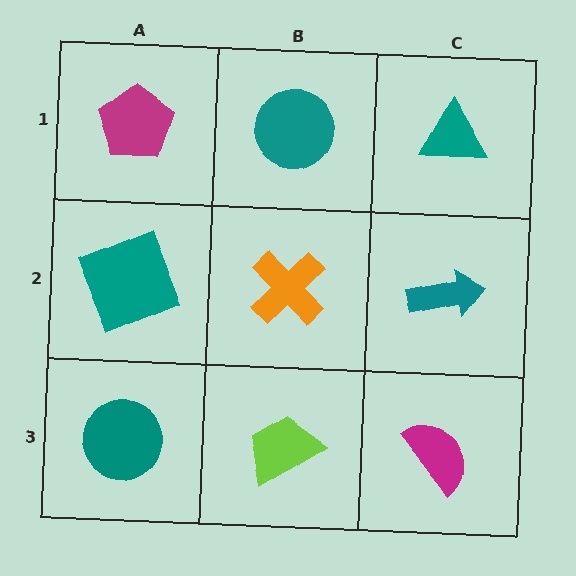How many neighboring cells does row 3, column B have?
3.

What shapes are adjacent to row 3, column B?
An orange cross (row 2, column B), a teal circle (row 3, column A), a magenta semicircle (row 3, column C).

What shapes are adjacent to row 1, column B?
An orange cross (row 2, column B), a magenta pentagon (row 1, column A), a teal triangle (row 1, column C).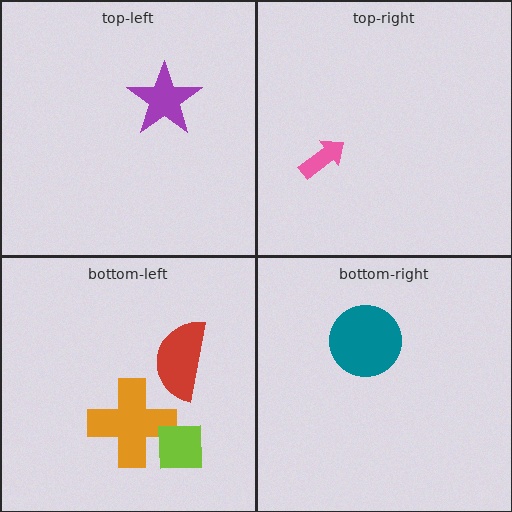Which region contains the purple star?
The top-left region.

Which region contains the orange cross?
The bottom-left region.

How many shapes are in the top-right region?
1.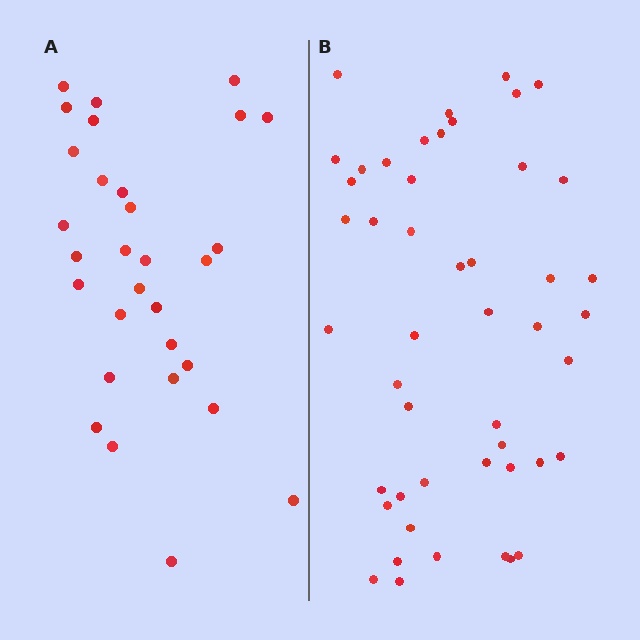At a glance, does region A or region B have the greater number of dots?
Region B (the right region) has more dots.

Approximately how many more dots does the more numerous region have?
Region B has approximately 20 more dots than region A.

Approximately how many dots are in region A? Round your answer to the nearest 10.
About 30 dots.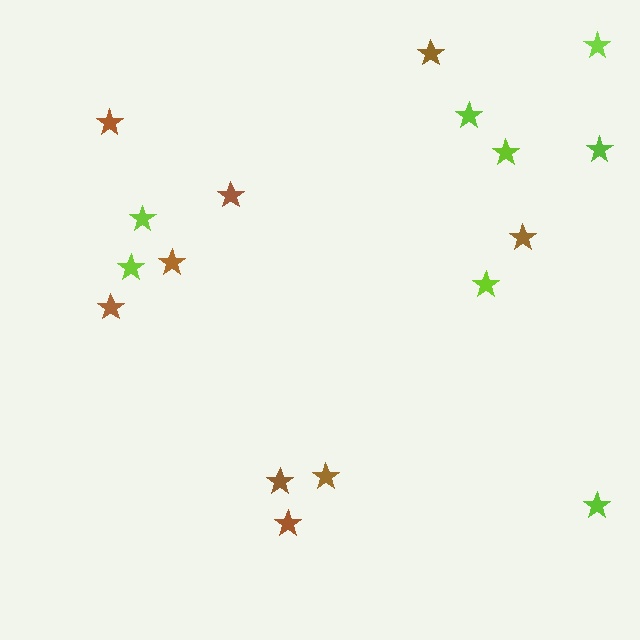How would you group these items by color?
There are 2 groups: one group of lime stars (8) and one group of brown stars (9).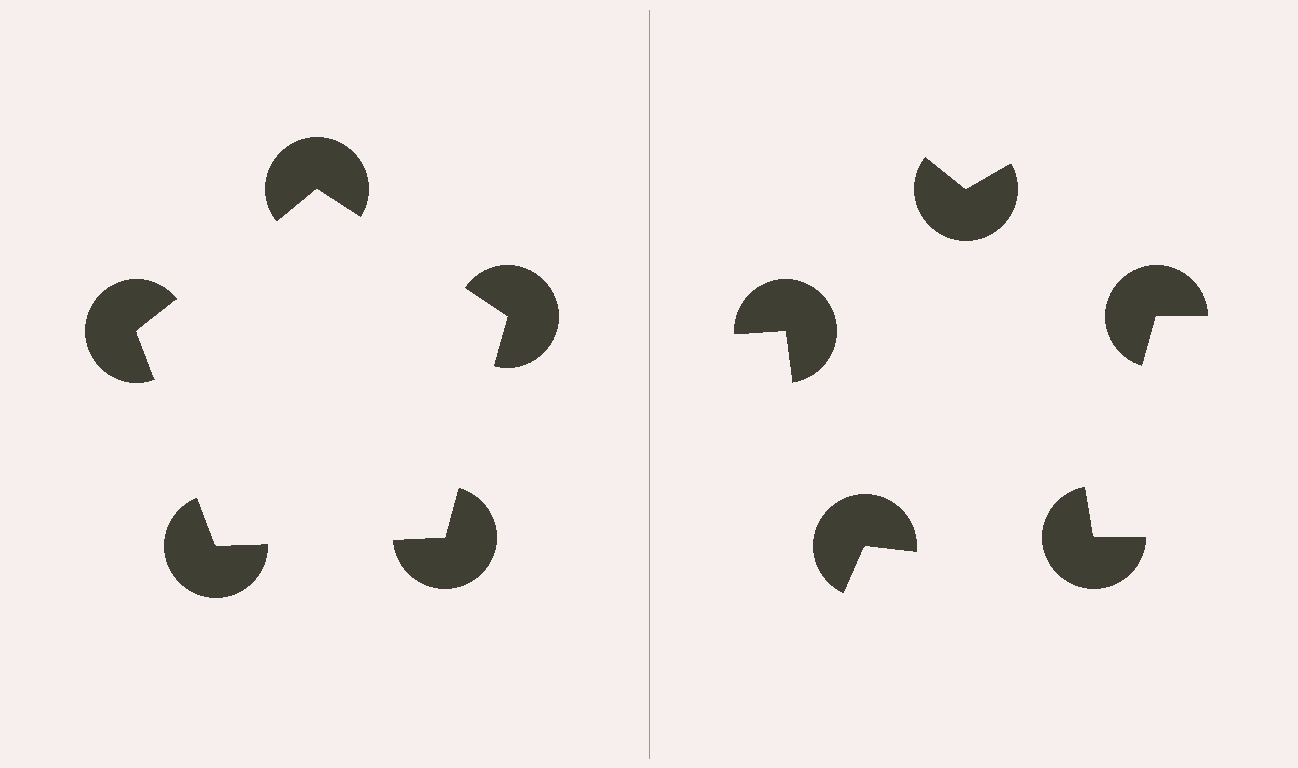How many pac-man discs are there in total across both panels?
10 — 5 on each side.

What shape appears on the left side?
An illusory pentagon.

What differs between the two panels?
The pac-man discs are positioned identically on both sides; only the wedge orientations differ. On the left they align to a pentagon; on the right they are misaligned.